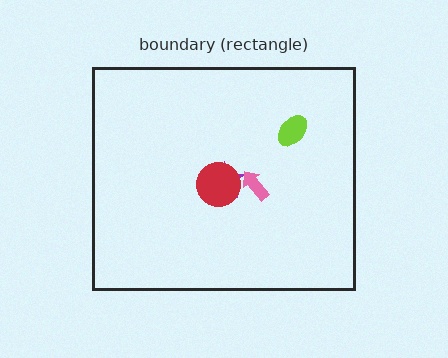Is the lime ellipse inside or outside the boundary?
Inside.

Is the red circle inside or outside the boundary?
Inside.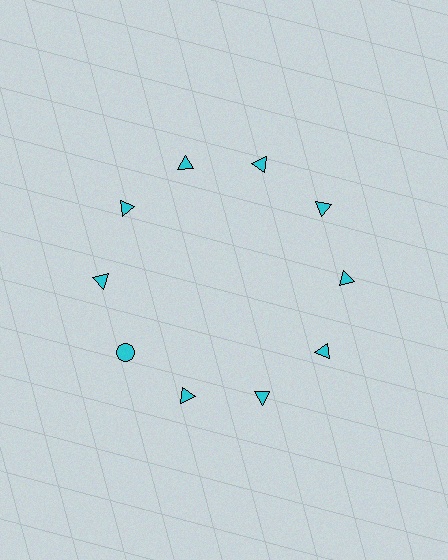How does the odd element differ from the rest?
It has a different shape: circle instead of triangle.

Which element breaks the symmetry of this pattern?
The cyan circle at roughly the 8 o'clock position breaks the symmetry. All other shapes are cyan triangles.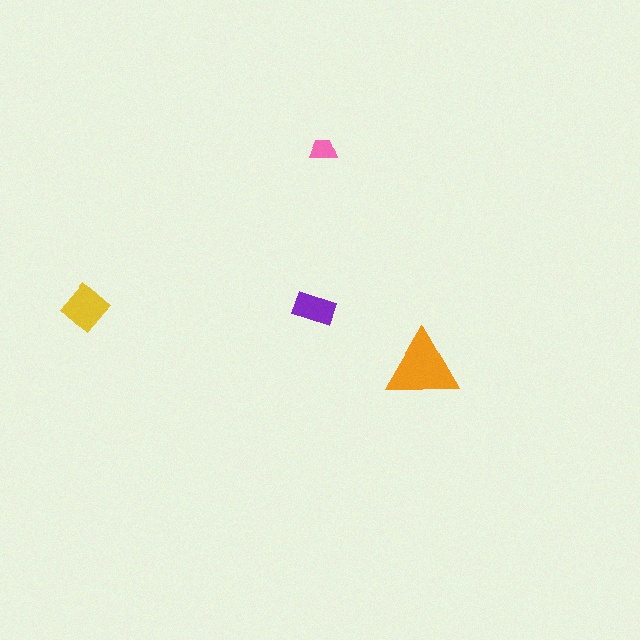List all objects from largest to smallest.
The orange triangle, the yellow diamond, the purple rectangle, the pink trapezoid.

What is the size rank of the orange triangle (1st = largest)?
1st.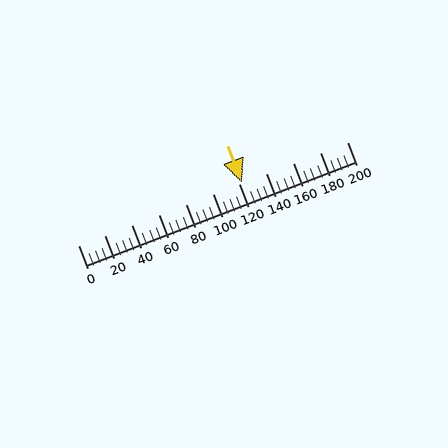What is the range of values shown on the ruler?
The ruler shows values from 0 to 200.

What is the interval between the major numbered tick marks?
The major tick marks are spaced 20 units apart.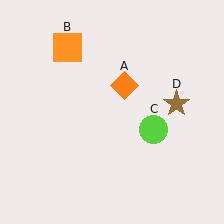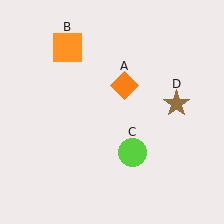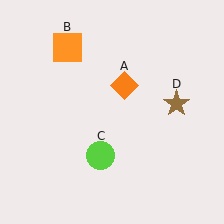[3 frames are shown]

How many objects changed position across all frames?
1 object changed position: lime circle (object C).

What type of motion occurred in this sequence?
The lime circle (object C) rotated clockwise around the center of the scene.